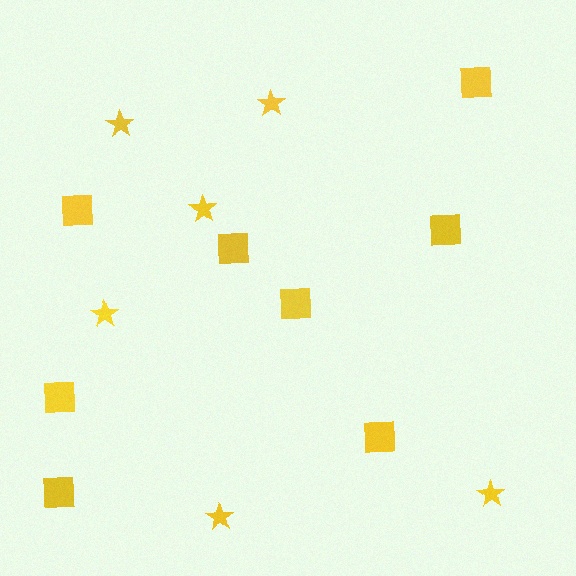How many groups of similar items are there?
There are 2 groups: one group of squares (8) and one group of stars (6).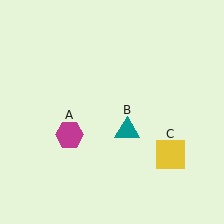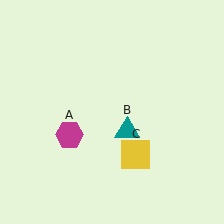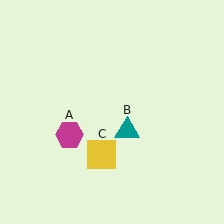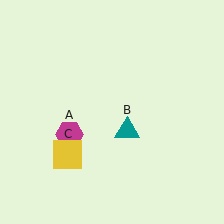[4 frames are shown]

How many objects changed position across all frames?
1 object changed position: yellow square (object C).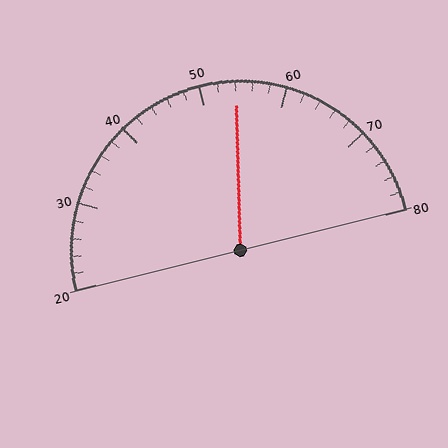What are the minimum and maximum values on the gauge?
The gauge ranges from 20 to 80.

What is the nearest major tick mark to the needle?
The nearest major tick mark is 50.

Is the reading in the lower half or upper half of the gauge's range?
The reading is in the upper half of the range (20 to 80).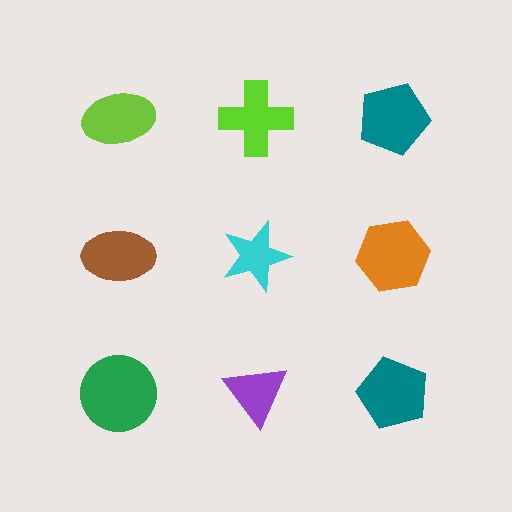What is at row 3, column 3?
A teal pentagon.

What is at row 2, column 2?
A cyan star.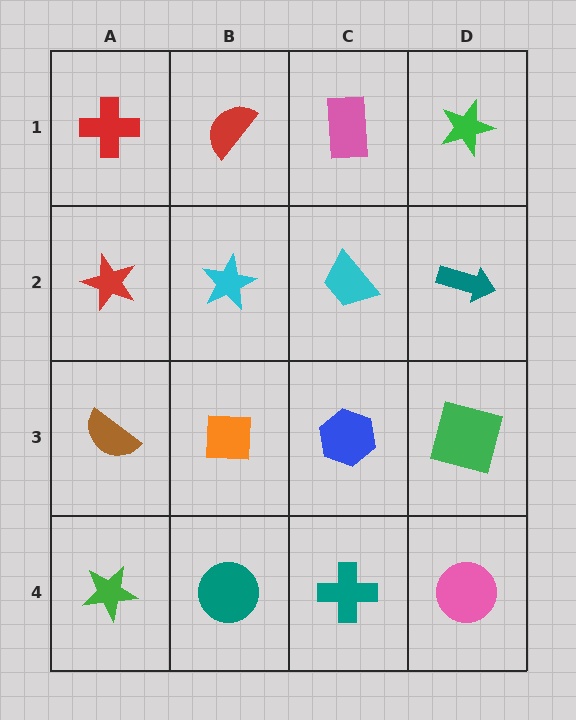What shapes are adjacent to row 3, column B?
A cyan star (row 2, column B), a teal circle (row 4, column B), a brown semicircle (row 3, column A), a blue hexagon (row 3, column C).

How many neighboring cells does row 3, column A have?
3.